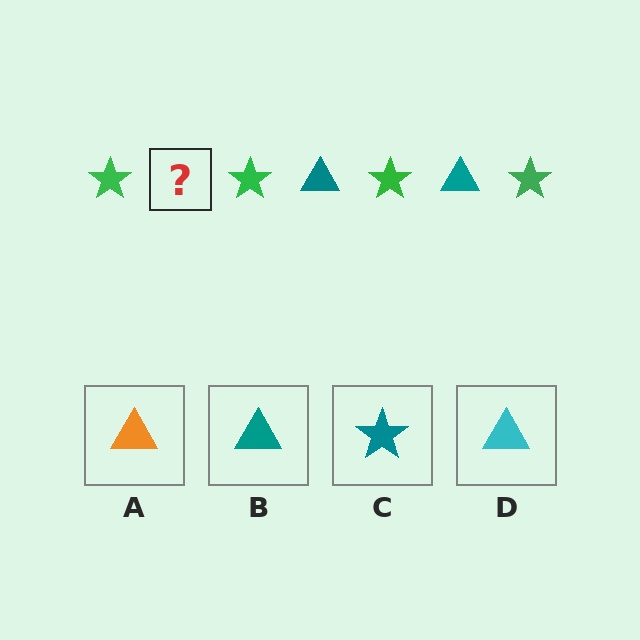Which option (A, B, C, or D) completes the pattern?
B.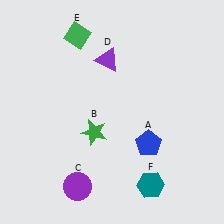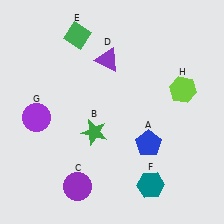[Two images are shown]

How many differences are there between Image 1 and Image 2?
There are 2 differences between the two images.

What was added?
A purple circle (G), a lime hexagon (H) were added in Image 2.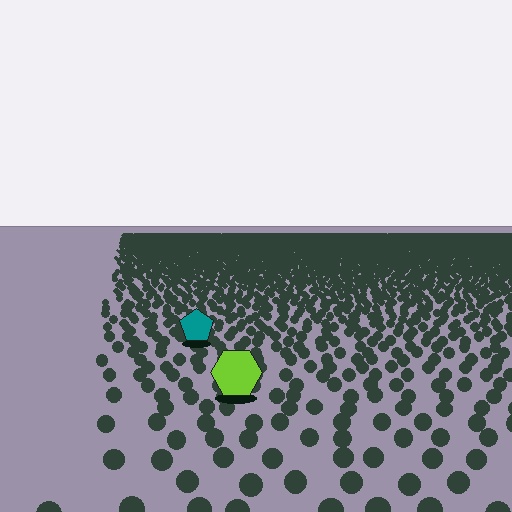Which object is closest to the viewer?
The lime hexagon is closest. The texture marks near it are larger and more spread out.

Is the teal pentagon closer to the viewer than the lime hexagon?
No. The lime hexagon is closer — you can tell from the texture gradient: the ground texture is coarser near it.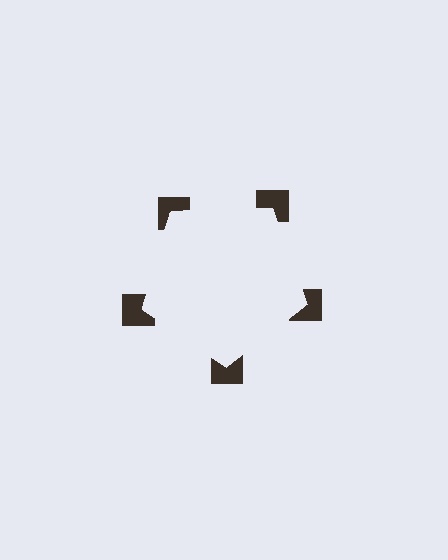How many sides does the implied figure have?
5 sides.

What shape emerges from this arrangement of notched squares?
An illusory pentagon — its edges are inferred from the aligned wedge cuts in the notched squares, not physically drawn.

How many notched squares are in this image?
There are 5 — one at each vertex of the illusory pentagon.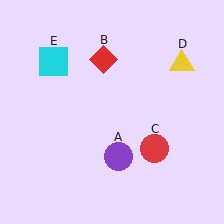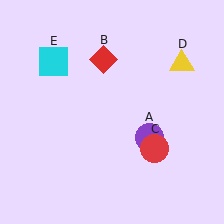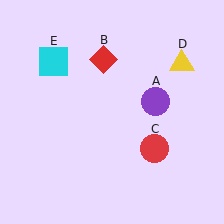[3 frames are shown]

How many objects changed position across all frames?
1 object changed position: purple circle (object A).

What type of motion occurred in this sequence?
The purple circle (object A) rotated counterclockwise around the center of the scene.